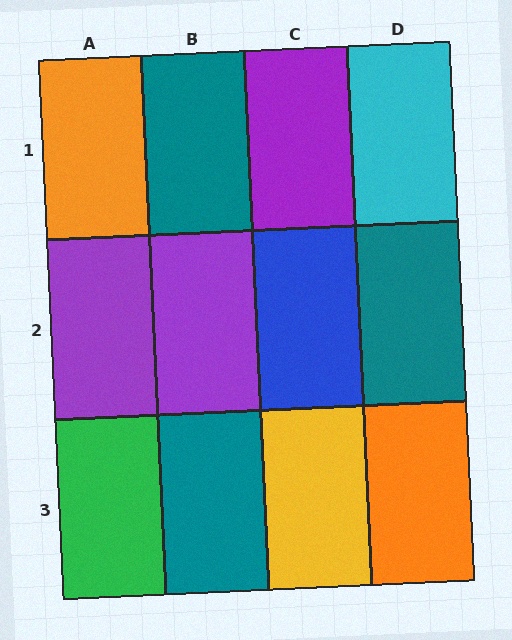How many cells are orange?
2 cells are orange.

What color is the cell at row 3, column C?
Yellow.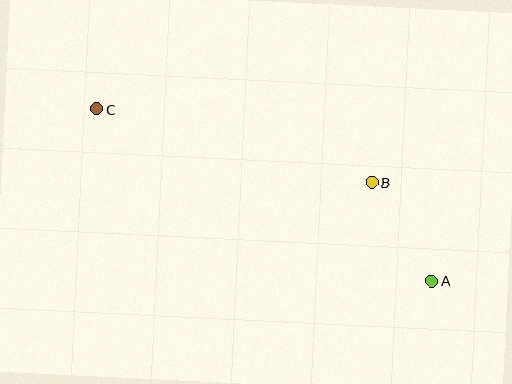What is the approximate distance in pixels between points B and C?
The distance between B and C is approximately 285 pixels.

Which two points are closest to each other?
Points A and B are closest to each other.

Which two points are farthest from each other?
Points A and C are farthest from each other.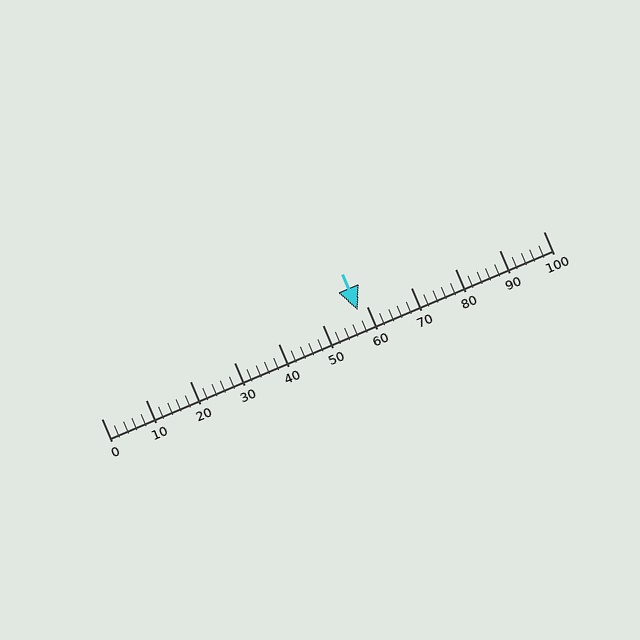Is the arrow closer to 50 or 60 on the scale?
The arrow is closer to 60.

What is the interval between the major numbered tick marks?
The major tick marks are spaced 10 units apart.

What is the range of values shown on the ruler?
The ruler shows values from 0 to 100.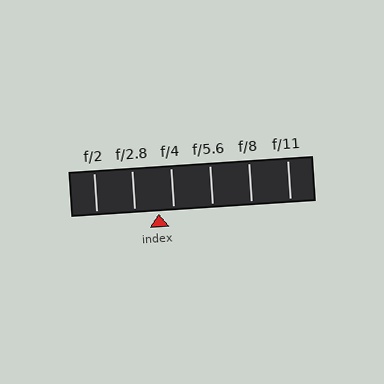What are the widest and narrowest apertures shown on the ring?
The widest aperture shown is f/2 and the narrowest is f/11.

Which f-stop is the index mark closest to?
The index mark is closest to f/4.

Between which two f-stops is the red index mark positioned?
The index mark is between f/2.8 and f/4.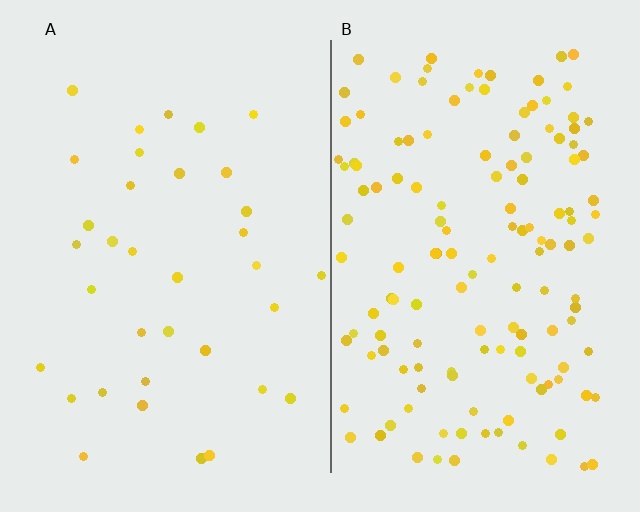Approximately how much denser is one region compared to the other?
Approximately 4.0× — region B over region A.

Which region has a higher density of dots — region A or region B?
B (the right).